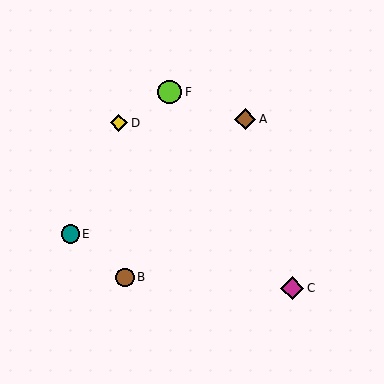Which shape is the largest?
The lime circle (labeled F) is the largest.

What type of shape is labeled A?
Shape A is a brown diamond.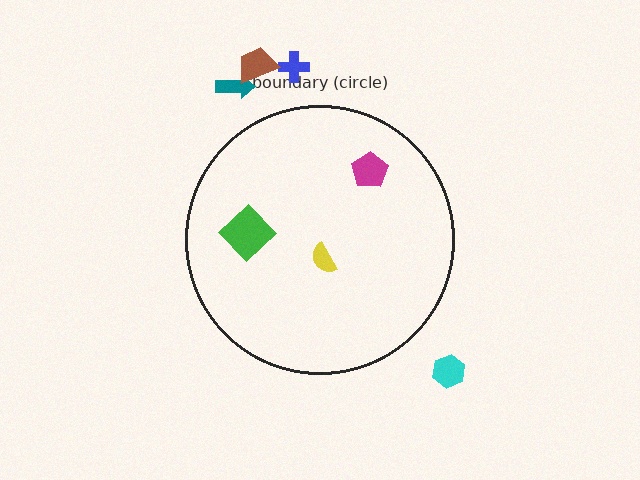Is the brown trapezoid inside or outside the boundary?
Outside.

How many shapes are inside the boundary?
3 inside, 4 outside.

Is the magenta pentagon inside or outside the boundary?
Inside.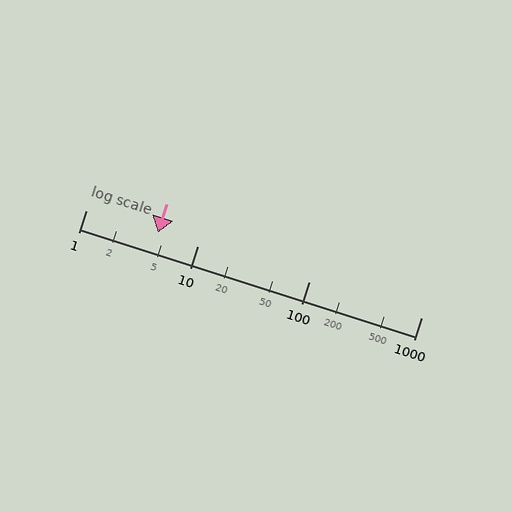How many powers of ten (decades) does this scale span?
The scale spans 3 decades, from 1 to 1000.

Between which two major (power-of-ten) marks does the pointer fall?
The pointer is between 1 and 10.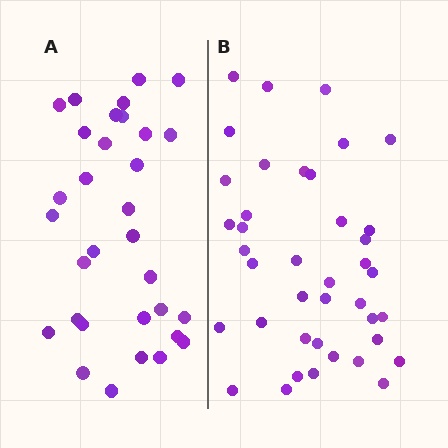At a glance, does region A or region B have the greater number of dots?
Region B (the right region) has more dots.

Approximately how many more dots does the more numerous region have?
Region B has roughly 8 or so more dots than region A.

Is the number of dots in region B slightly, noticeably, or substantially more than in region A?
Region B has noticeably more, but not dramatically so. The ratio is roughly 1.2 to 1.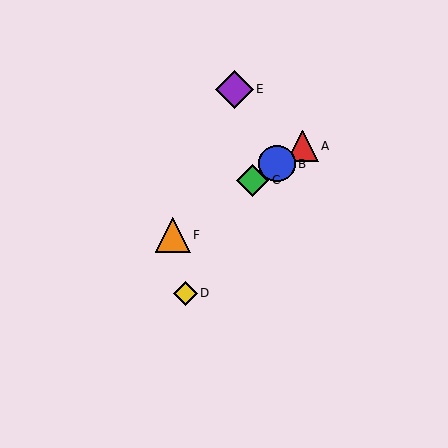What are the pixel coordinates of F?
Object F is at (173, 235).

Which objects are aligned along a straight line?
Objects A, B, C, F are aligned along a straight line.